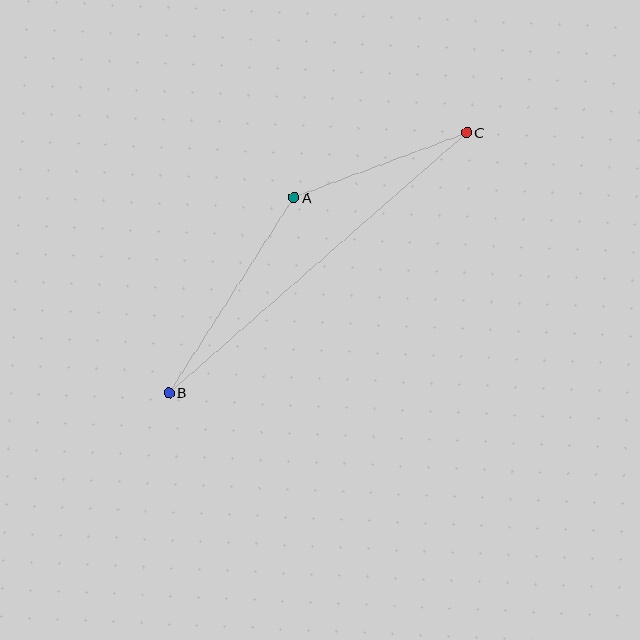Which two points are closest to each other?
Points A and C are closest to each other.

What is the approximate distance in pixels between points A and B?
The distance between A and B is approximately 232 pixels.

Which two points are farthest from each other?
Points B and C are farthest from each other.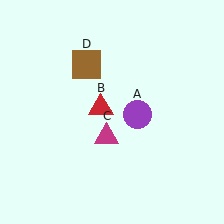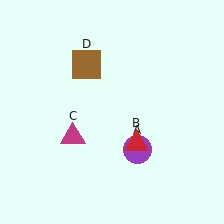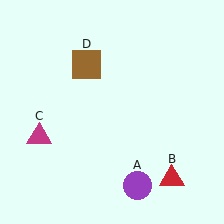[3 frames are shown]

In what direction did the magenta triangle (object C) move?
The magenta triangle (object C) moved left.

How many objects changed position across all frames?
3 objects changed position: purple circle (object A), red triangle (object B), magenta triangle (object C).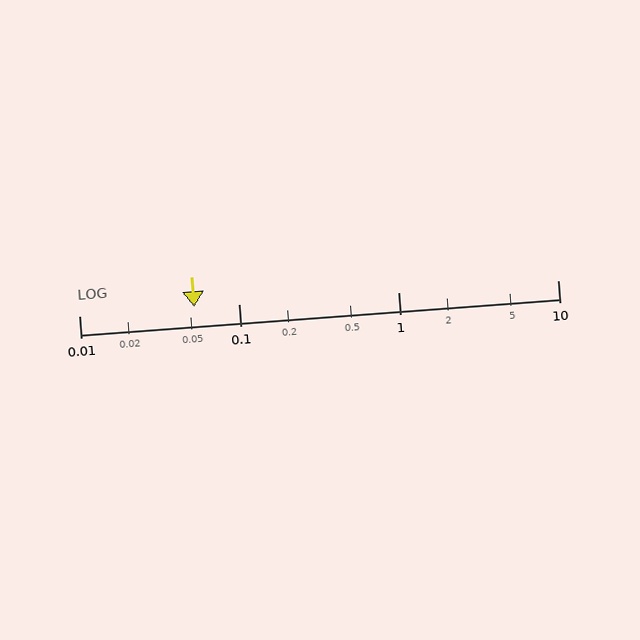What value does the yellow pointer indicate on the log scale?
The pointer indicates approximately 0.053.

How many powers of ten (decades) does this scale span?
The scale spans 3 decades, from 0.01 to 10.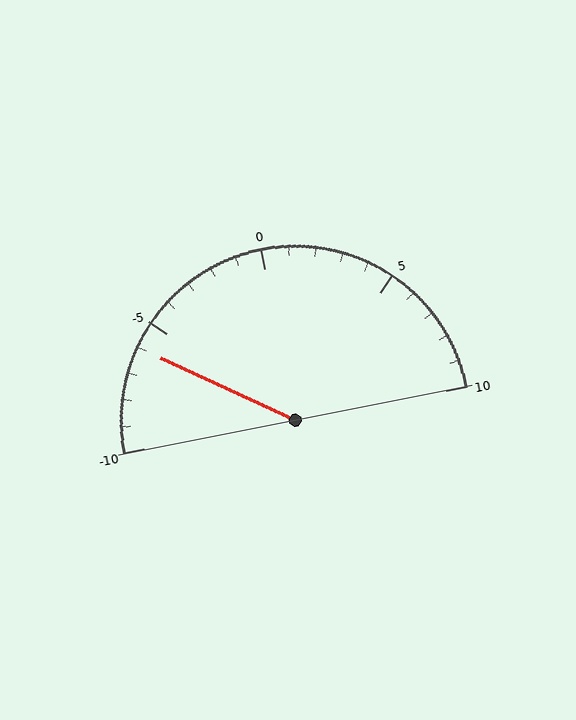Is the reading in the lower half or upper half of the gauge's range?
The reading is in the lower half of the range (-10 to 10).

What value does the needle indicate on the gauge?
The needle indicates approximately -6.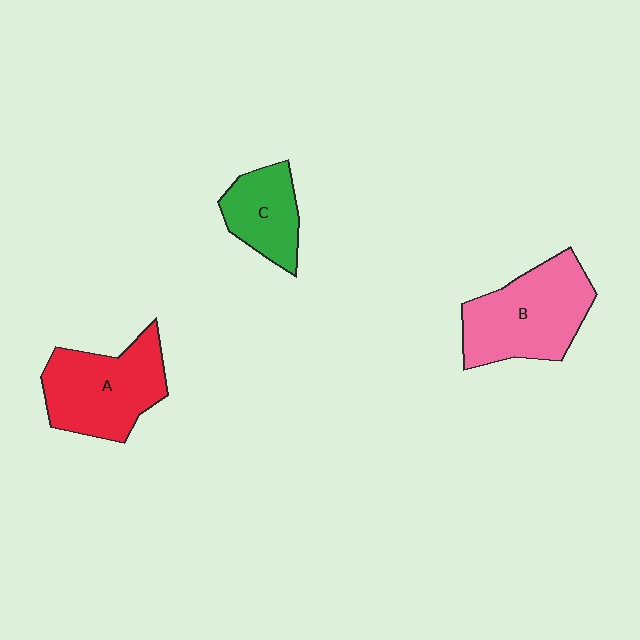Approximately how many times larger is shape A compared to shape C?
Approximately 1.6 times.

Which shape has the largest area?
Shape B (pink).